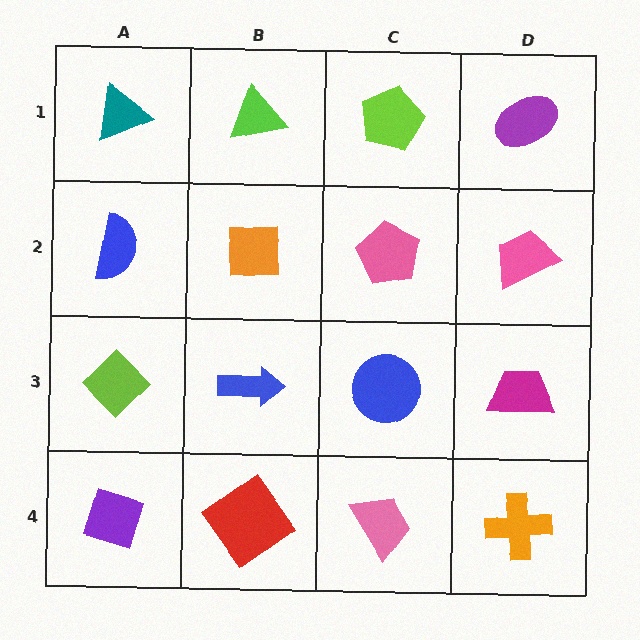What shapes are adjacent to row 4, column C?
A blue circle (row 3, column C), a red diamond (row 4, column B), an orange cross (row 4, column D).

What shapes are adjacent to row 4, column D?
A magenta trapezoid (row 3, column D), a pink trapezoid (row 4, column C).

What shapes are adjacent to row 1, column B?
An orange square (row 2, column B), a teal triangle (row 1, column A), a lime pentagon (row 1, column C).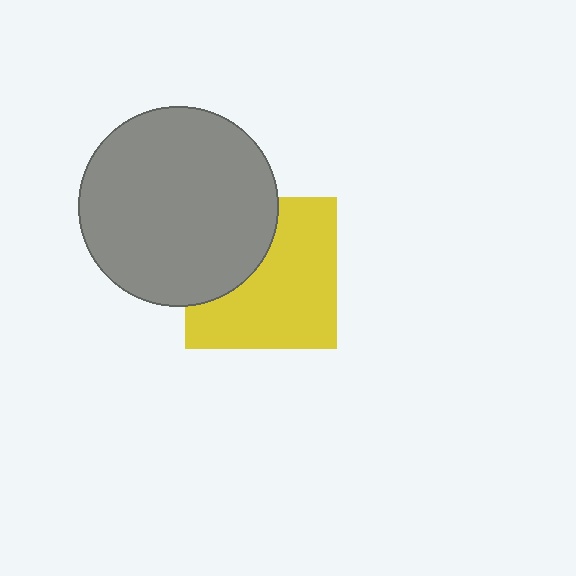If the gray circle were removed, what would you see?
You would see the complete yellow square.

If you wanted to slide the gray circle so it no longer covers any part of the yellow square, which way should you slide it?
Slide it left — that is the most direct way to separate the two shapes.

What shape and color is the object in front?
The object in front is a gray circle.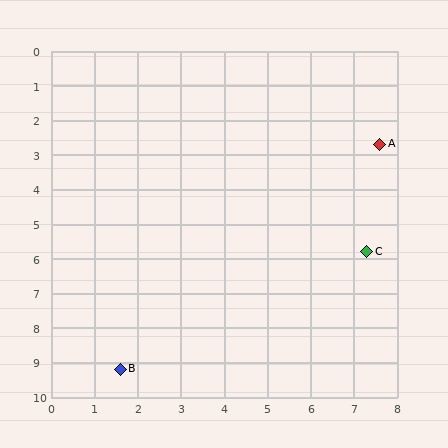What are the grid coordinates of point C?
Point C is at approximately (7.3, 5.8).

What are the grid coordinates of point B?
Point B is at approximately (1.6, 9.2).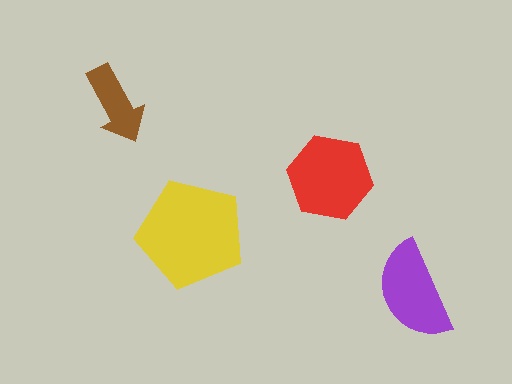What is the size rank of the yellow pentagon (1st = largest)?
1st.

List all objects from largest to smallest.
The yellow pentagon, the red hexagon, the purple semicircle, the brown arrow.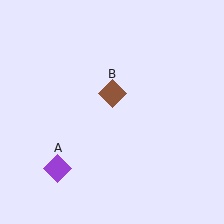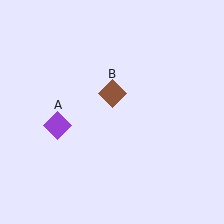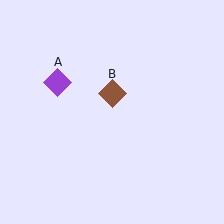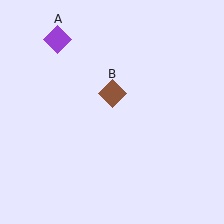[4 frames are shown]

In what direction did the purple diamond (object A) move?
The purple diamond (object A) moved up.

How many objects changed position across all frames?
1 object changed position: purple diamond (object A).